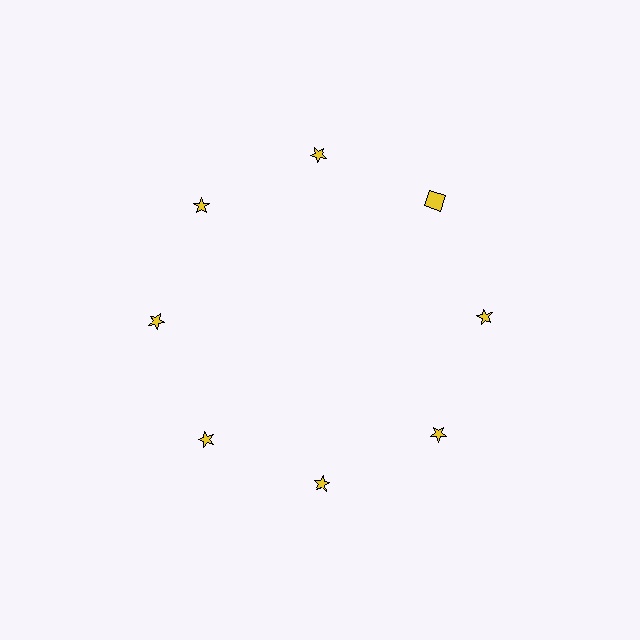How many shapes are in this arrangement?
There are 8 shapes arranged in a ring pattern.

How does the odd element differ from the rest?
It has a different shape: square instead of star.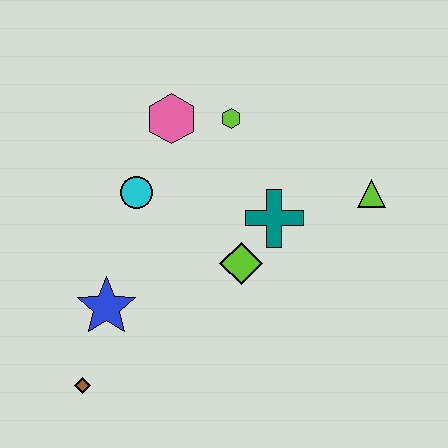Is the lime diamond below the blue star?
No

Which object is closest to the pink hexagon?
The lime hexagon is closest to the pink hexagon.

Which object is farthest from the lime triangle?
The brown diamond is farthest from the lime triangle.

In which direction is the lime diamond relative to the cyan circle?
The lime diamond is to the right of the cyan circle.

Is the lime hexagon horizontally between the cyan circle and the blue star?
No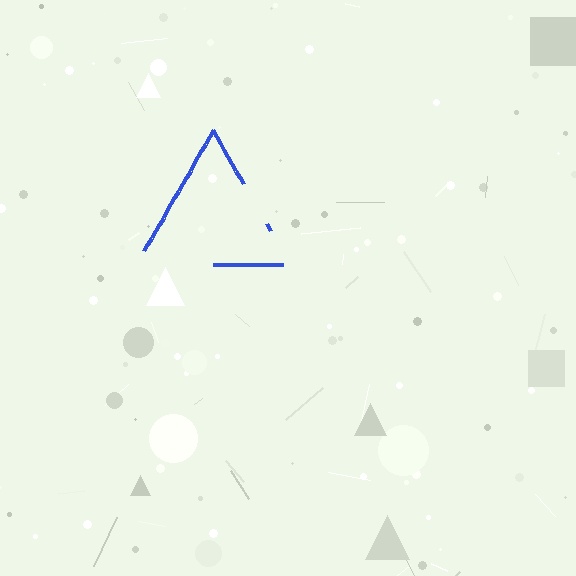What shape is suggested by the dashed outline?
The dashed outline suggests a triangle.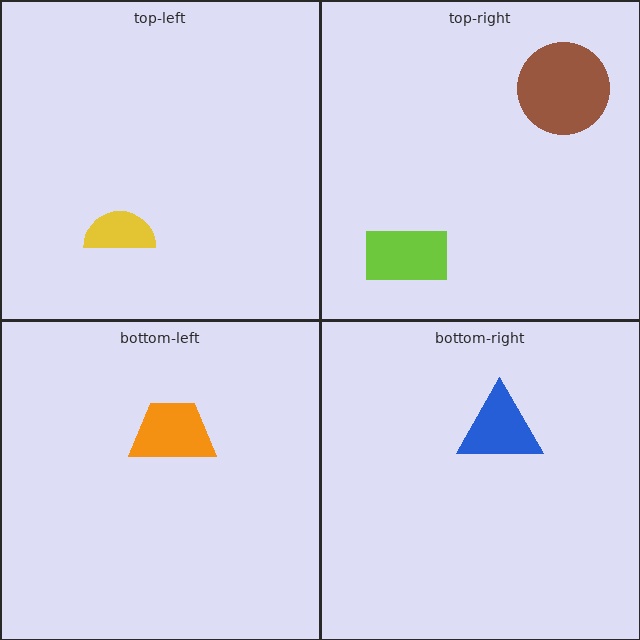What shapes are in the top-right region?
The brown circle, the lime rectangle.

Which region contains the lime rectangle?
The top-right region.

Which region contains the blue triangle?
The bottom-right region.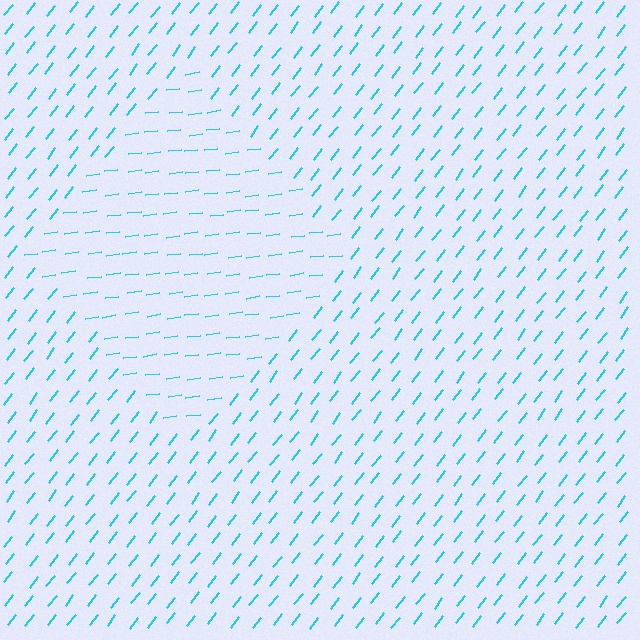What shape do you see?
I see a diamond.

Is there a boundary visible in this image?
Yes, there is a texture boundary formed by a change in line orientation.